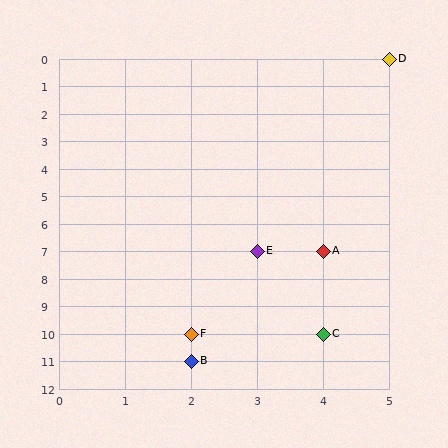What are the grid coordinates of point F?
Point F is at grid coordinates (2, 10).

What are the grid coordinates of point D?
Point D is at grid coordinates (5, 0).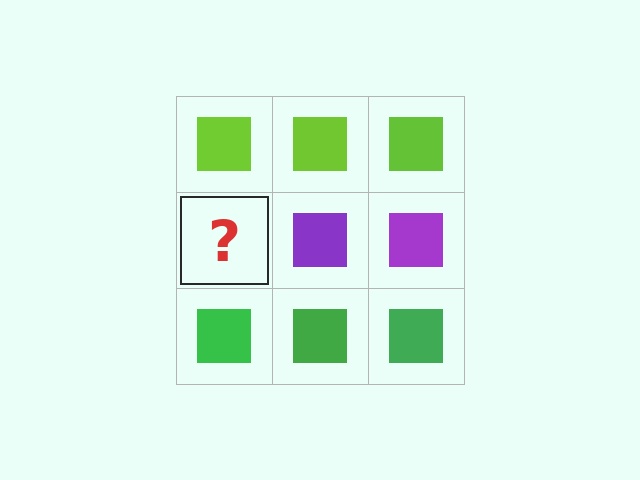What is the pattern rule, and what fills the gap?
The rule is that each row has a consistent color. The gap should be filled with a purple square.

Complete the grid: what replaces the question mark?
The question mark should be replaced with a purple square.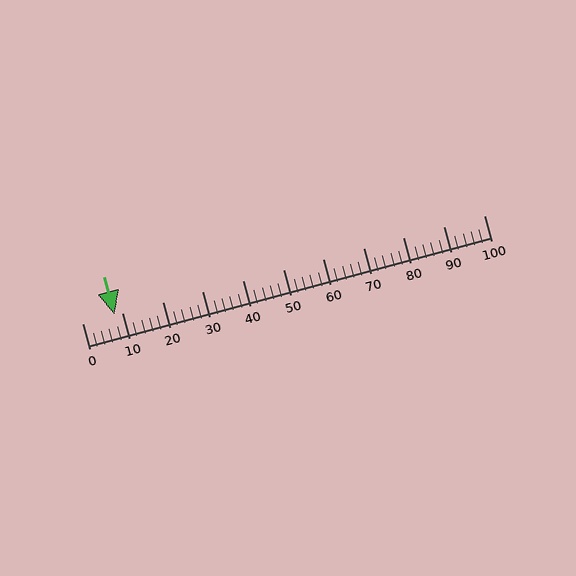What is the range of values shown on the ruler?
The ruler shows values from 0 to 100.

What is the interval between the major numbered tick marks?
The major tick marks are spaced 10 units apart.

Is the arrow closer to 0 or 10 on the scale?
The arrow is closer to 10.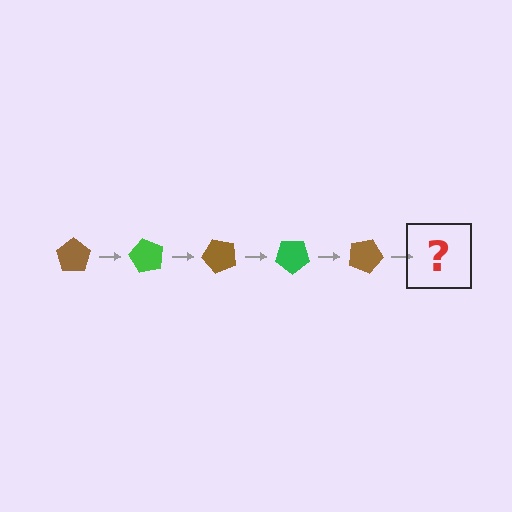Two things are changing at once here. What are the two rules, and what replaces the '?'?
The two rules are that it rotates 60 degrees each step and the color cycles through brown and green. The '?' should be a green pentagon, rotated 300 degrees from the start.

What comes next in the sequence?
The next element should be a green pentagon, rotated 300 degrees from the start.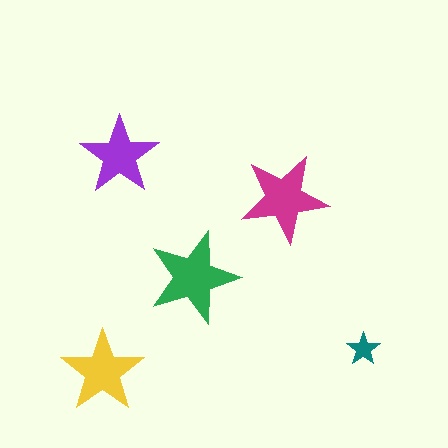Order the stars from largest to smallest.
the green one, the magenta one, the yellow one, the purple one, the teal one.